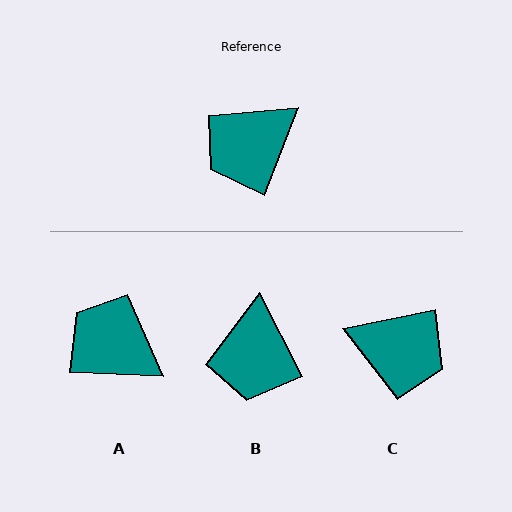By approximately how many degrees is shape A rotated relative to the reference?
Approximately 72 degrees clockwise.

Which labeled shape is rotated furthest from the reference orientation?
C, about 122 degrees away.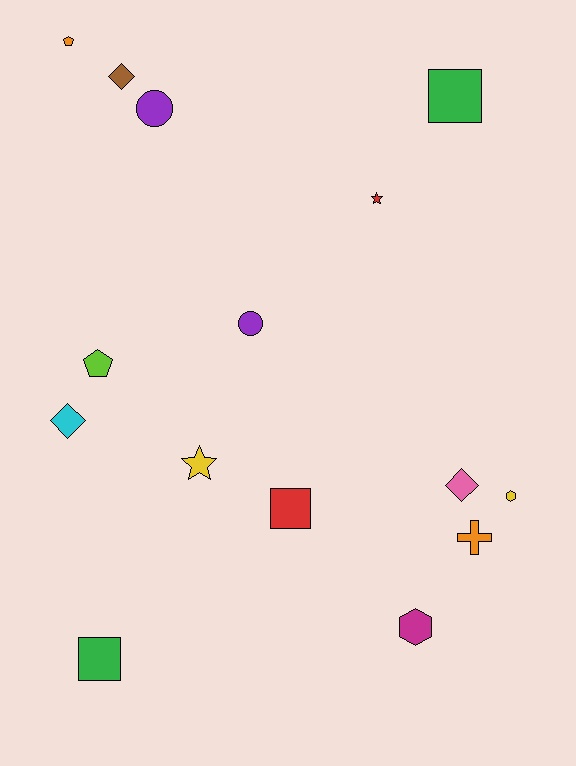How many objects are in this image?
There are 15 objects.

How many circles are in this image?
There are 2 circles.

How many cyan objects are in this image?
There is 1 cyan object.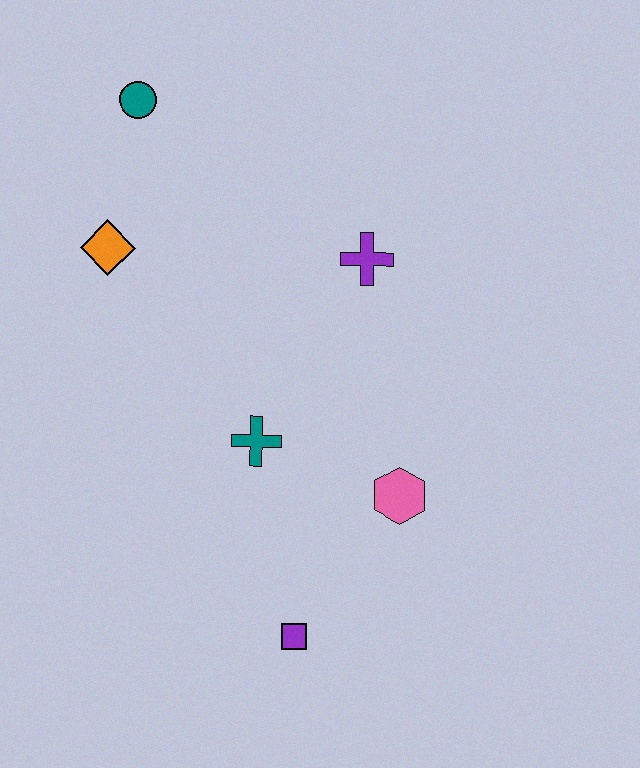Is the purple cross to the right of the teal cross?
Yes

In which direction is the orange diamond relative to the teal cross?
The orange diamond is above the teal cross.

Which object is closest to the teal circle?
The orange diamond is closest to the teal circle.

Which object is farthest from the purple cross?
The purple square is farthest from the purple cross.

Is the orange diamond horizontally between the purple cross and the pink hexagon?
No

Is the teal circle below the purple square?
No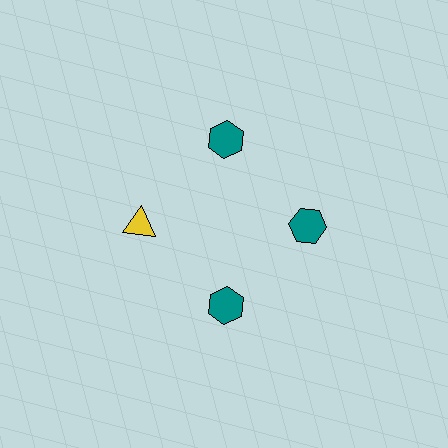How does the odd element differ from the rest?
It differs in both color (yellow instead of teal) and shape (triangle instead of hexagon).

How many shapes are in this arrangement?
There are 4 shapes arranged in a ring pattern.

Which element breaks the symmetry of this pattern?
The yellow triangle at roughly the 9 o'clock position breaks the symmetry. All other shapes are teal hexagons.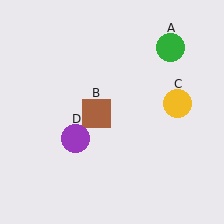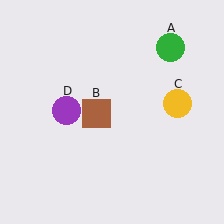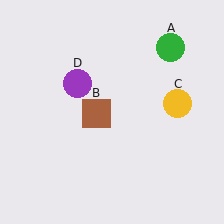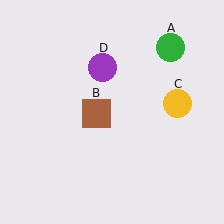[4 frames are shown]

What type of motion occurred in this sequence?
The purple circle (object D) rotated clockwise around the center of the scene.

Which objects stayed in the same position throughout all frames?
Green circle (object A) and brown square (object B) and yellow circle (object C) remained stationary.